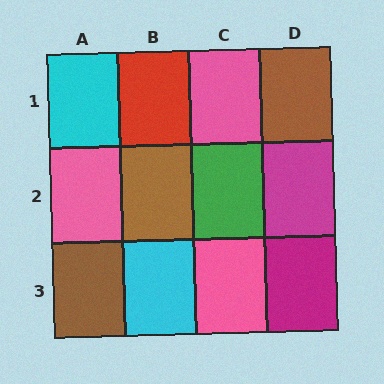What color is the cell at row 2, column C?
Green.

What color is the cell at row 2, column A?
Pink.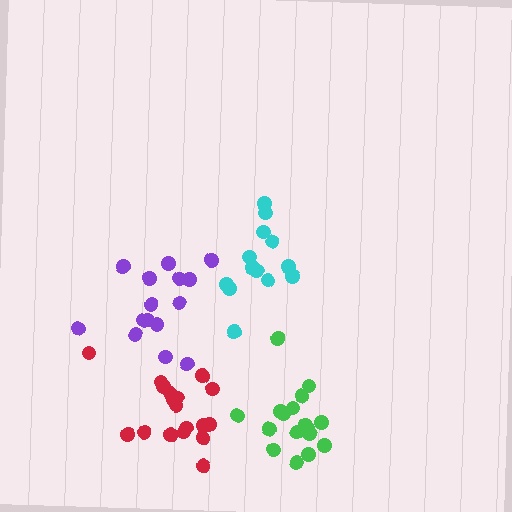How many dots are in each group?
Group 1: 17 dots, Group 2: 13 dots, Group 3: 18 dots, Group 4: 15 dots (63 total).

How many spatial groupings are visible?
There are 4 spatial groupings.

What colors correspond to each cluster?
The clusters are colored: green, cyan, red, purple.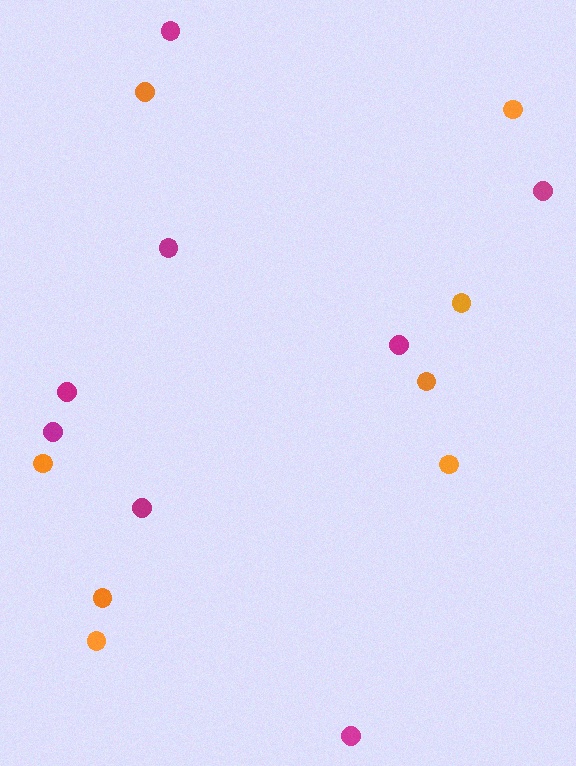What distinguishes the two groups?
There are 2 groups: one group of orange circles (8) and one group of magenta circles (8).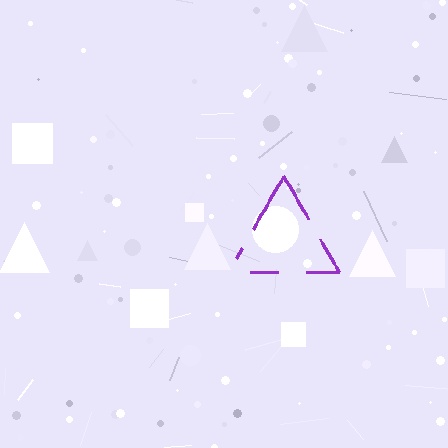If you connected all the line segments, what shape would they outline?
They would outline a triangle.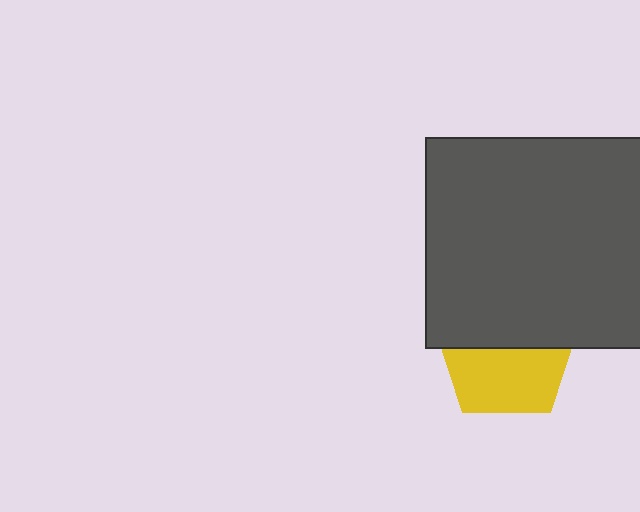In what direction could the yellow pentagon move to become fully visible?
The yellow pentagon could move down. That would shift it out from behind the dark gray rectangle entirely.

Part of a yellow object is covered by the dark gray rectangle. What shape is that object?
It is a pentagon.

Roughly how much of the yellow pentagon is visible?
About half of it is visible (roughly 52%).